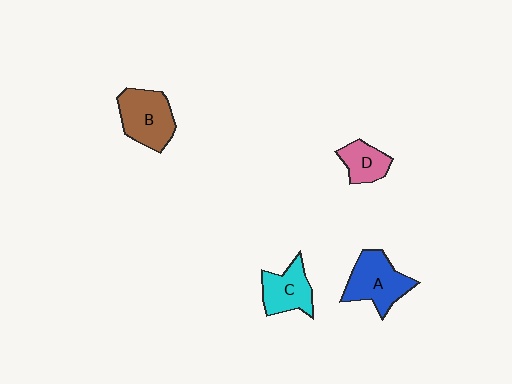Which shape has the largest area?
Shape A (blue).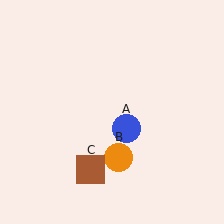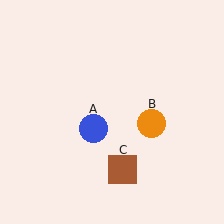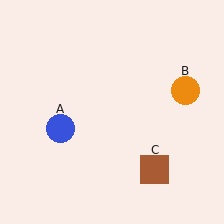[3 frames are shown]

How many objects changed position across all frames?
3 objects changed position: blue circle (object A), orange circle (object B), brown square (object C).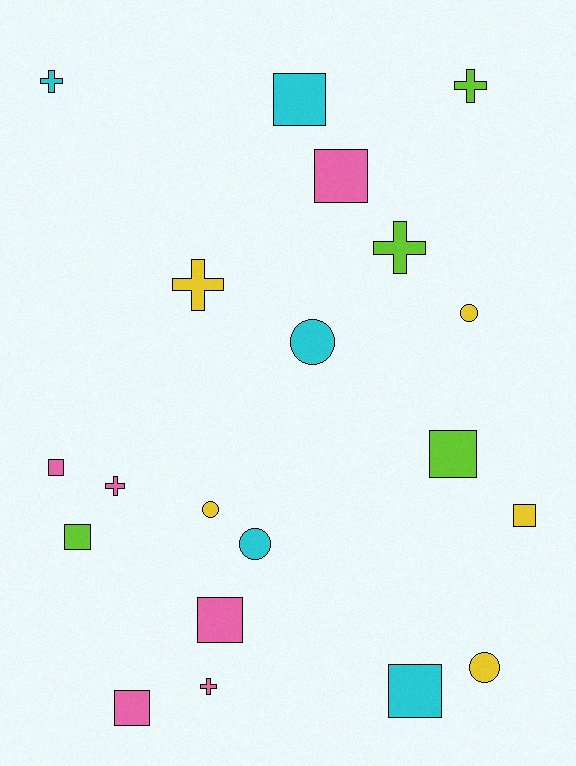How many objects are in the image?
There are 20 objects.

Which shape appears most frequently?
Square, with 9 objects.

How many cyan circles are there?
There are 2 cyan circles.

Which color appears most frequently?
Pink, with 6 objects.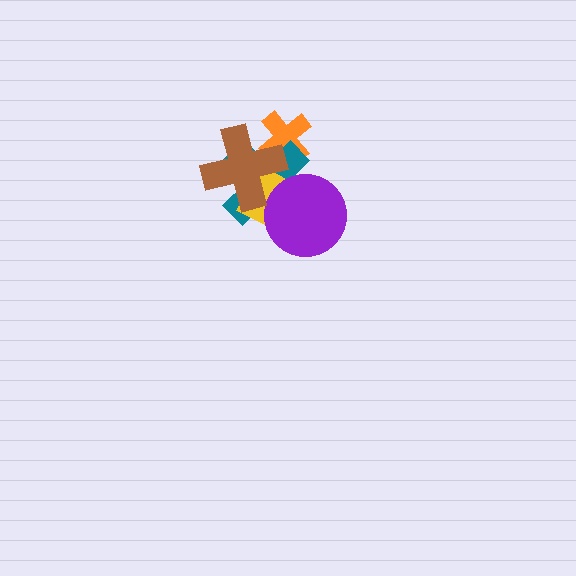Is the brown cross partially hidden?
No, no other shape covers it.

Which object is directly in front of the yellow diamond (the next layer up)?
The purple circle is directly in front of the yellow diamond.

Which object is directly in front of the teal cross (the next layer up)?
The yellow diamond is directly in front of the teal cross.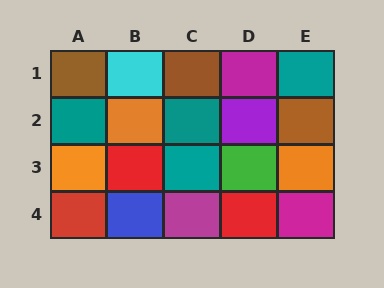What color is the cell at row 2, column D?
Purple.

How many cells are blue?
1 cell is blue.